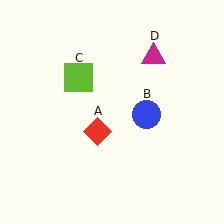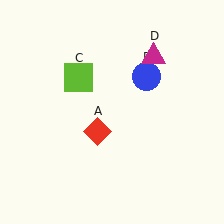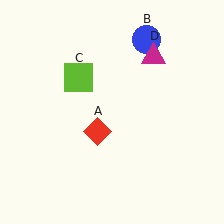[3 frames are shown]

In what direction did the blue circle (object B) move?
The blue circle (object B) moved up.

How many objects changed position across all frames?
1 object changed position: blue circle (object B).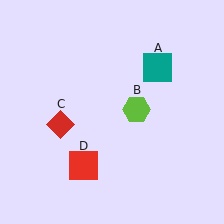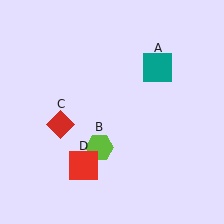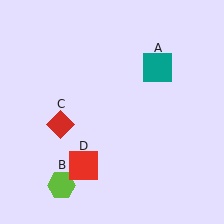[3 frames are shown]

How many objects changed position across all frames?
1 object changed position: lime hexagon (object B).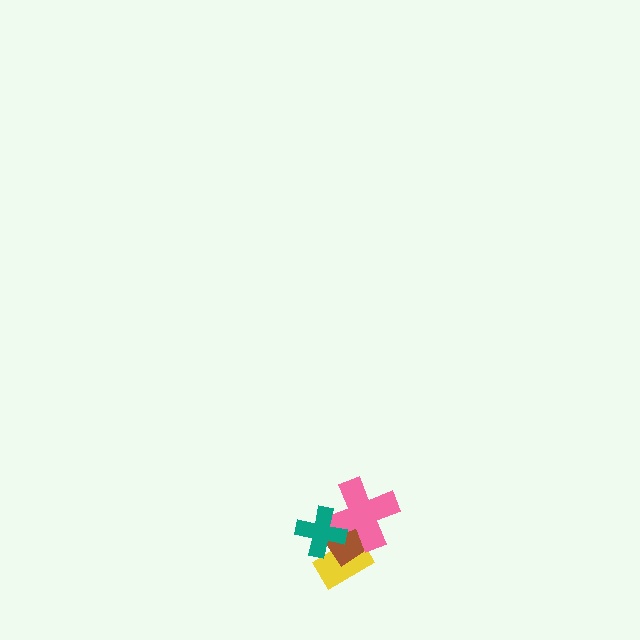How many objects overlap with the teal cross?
3 objects overlap with the teal cross.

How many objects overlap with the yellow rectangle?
3 objects overlap with the yellow rectangle.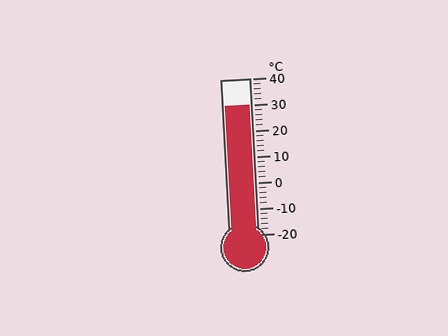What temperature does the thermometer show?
The thermometer shows approximately 30°C.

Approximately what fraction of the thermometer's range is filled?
The thermometer is filled to approximately 85% of its range.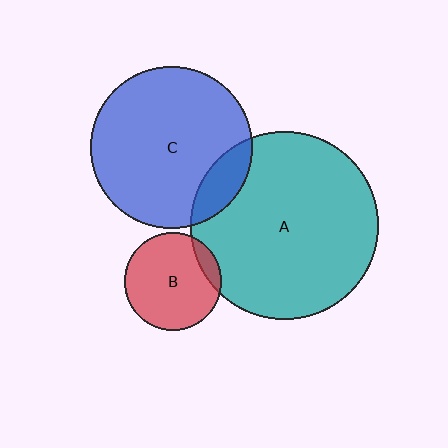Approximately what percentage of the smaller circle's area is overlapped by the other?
Approximately 15%.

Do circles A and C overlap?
Yes.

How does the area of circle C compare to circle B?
Approximately 2.8 times.